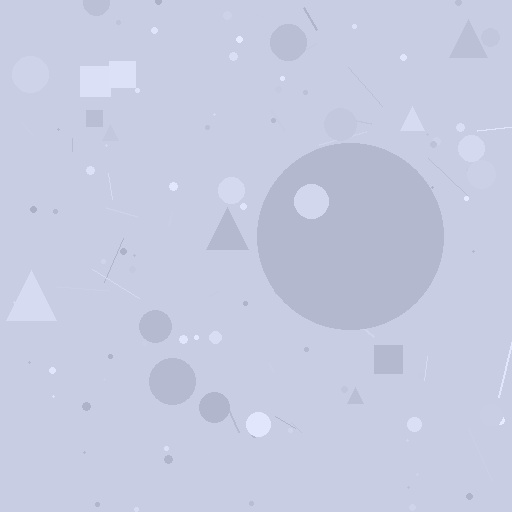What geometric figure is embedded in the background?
A circle is embedded in the background.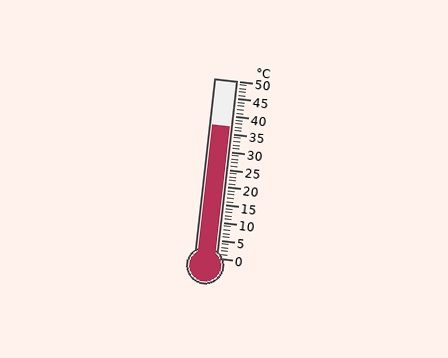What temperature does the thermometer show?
The thermometer shows approximately 37°C.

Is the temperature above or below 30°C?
The temperature is above 30°C.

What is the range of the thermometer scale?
The thermometer scale ranges from 0°C to 50°C.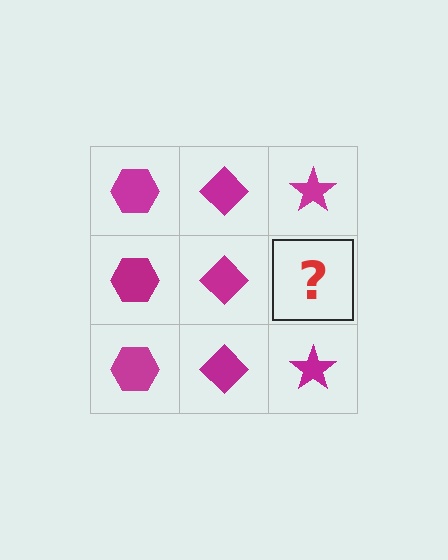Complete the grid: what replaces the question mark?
The question mark should be replaced with a magenta star.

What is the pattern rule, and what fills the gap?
The rule is that each column has a consistent shape. The gap should be filled with a magenta star.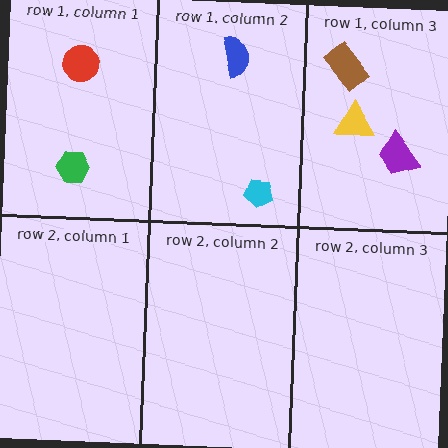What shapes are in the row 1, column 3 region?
The brown rectangle, the yellow triangle, the purple trapezoid.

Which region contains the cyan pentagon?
The row 1, column 2 region.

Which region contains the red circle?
The row 1, column 1 region.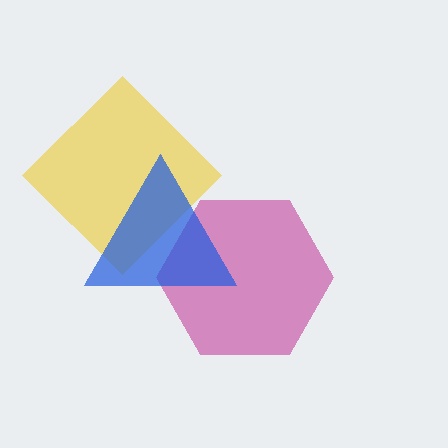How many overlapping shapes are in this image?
There are 3 overlapping shapes in the image.